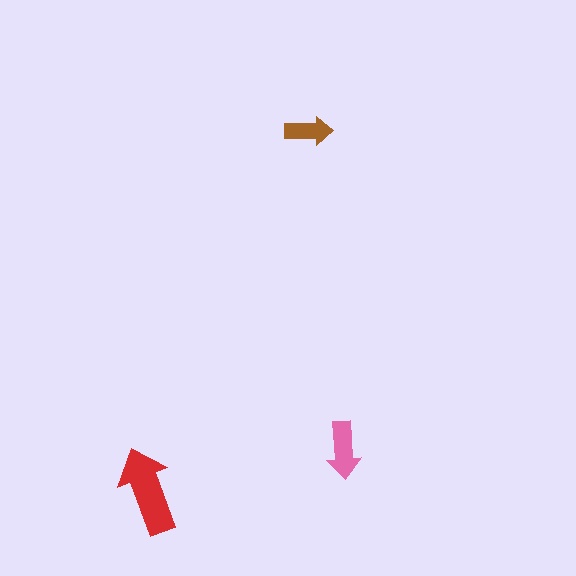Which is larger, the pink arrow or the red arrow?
The red one.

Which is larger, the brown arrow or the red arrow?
The red one.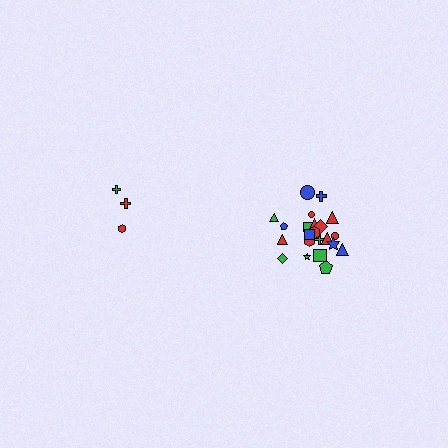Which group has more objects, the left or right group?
The right group.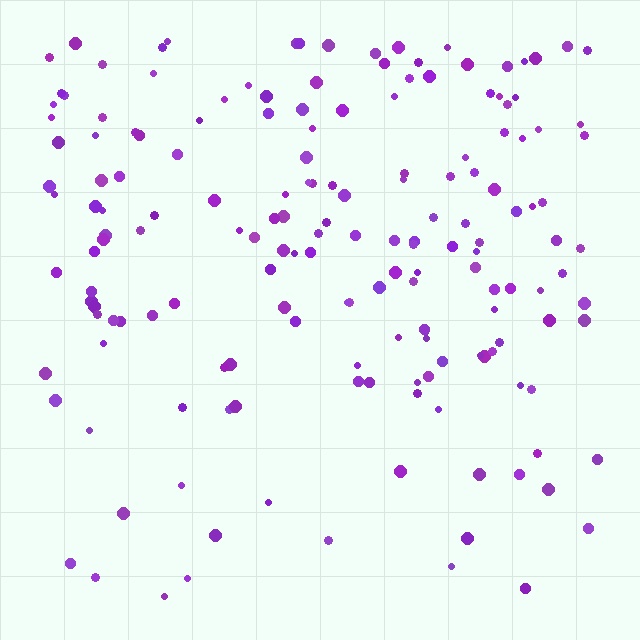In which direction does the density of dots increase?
From bottom to top, with the top side densest.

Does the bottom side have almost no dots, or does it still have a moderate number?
Still a moderate number, just noticeably fewer than the top.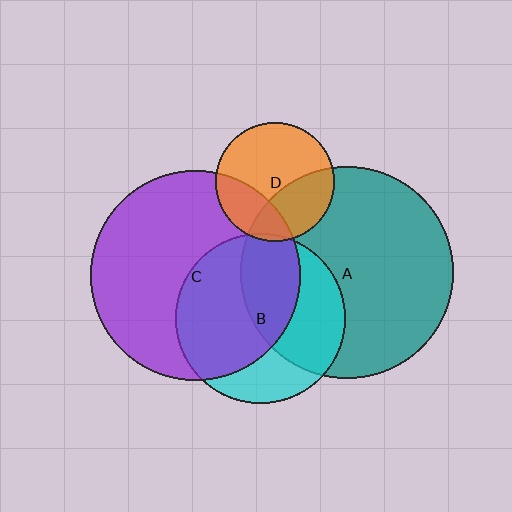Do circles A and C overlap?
Yes.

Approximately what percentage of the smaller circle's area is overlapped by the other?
Approximately 20%.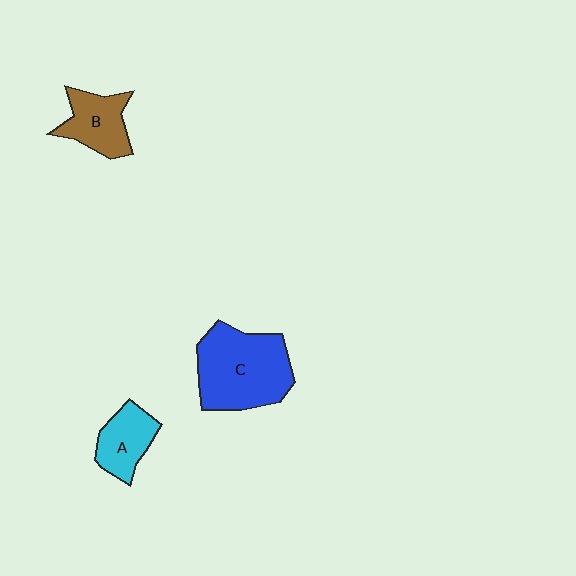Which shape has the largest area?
Shape C (blue).